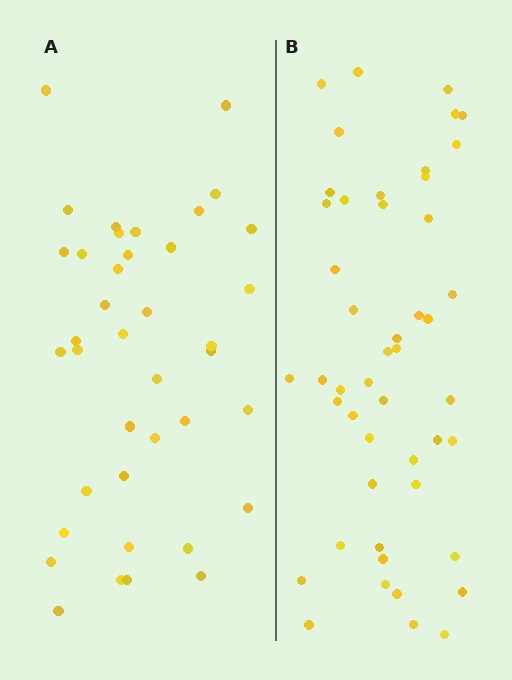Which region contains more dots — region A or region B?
Region B (the right region) has more dots.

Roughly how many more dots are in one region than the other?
Region B has roughly 8 or so more dots than region A.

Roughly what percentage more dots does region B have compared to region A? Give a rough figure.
About 25% more.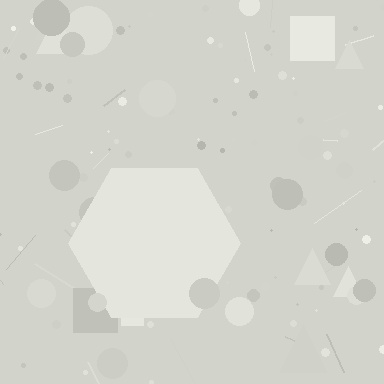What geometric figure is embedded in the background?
A hexagon is embedded in the background.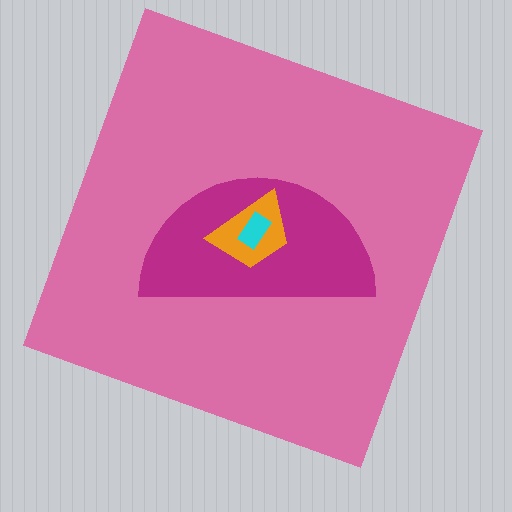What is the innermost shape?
The cyan rectangle.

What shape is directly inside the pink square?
The magenta semicircle.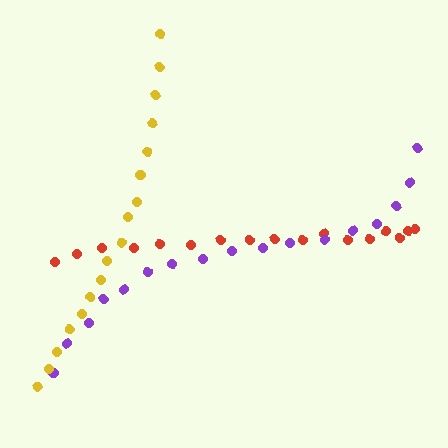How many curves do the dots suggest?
There are 3 distinct paths.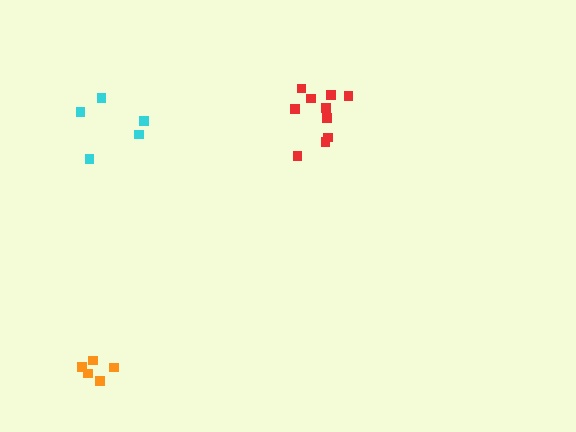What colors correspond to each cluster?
The clusters are colored: red, cyan, orange.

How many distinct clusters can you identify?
There are 3 distinct clusters.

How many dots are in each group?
Group 1: 10 dots, Group 2: 5 dots, Group 3: 5 dots (20 total).